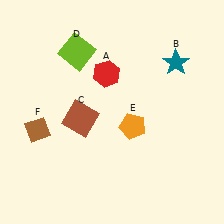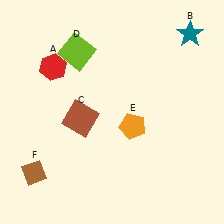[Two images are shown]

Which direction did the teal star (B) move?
The teal star (B) moved up.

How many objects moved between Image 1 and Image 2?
3 objects moved between the two images.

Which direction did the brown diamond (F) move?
The brown diamond (F) moved down.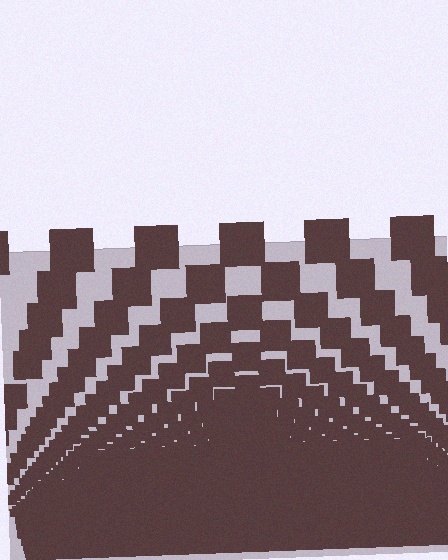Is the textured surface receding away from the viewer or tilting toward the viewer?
The surface appears to tilt toward the viewer. Texture elements get larger and sparser toward the top.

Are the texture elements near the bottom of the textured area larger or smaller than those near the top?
Smaller. The gradient is inverted — elements near the bottom are smaller and denser.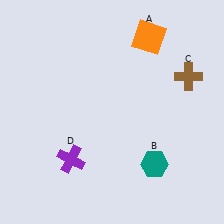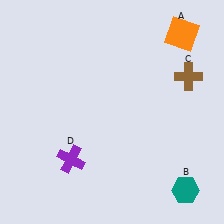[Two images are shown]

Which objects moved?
The objects that moved are: the orange square (A), the teal hexagon (B).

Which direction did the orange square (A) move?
The orange square (A) moved right.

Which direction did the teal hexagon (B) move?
The teal hexagon (B) moved right.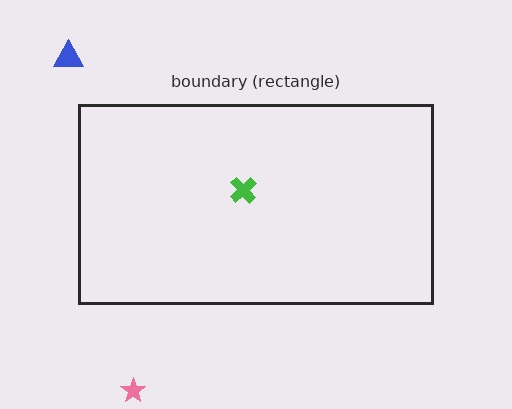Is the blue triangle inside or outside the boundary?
Outside.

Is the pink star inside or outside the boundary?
Outside.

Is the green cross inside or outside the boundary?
Inside.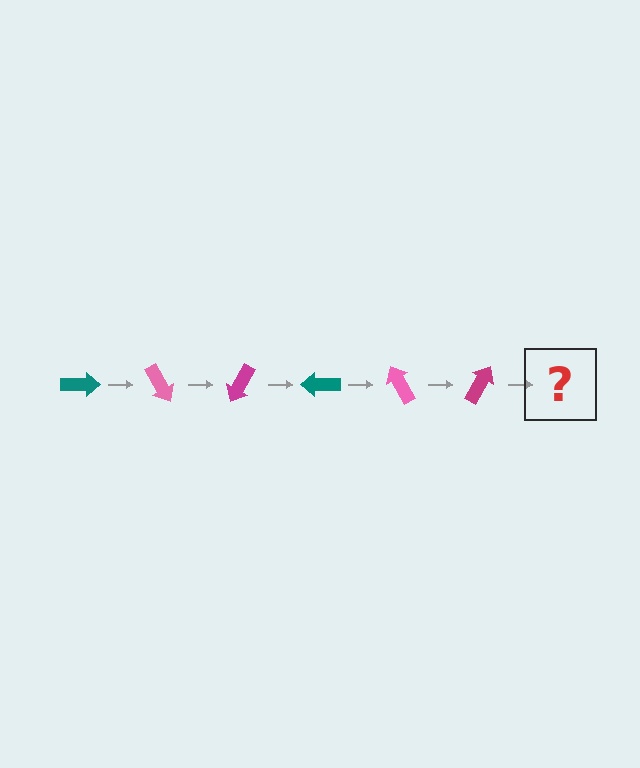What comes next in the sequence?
The next element should be a teal arrow, rotated 360 degrees from the start.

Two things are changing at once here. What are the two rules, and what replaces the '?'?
The two rules are that it rotates 60 degrees each step and the color cycles through teal, pink, and magenta. The '?' should be a teal arrow, rotated 360 degrees from the start.